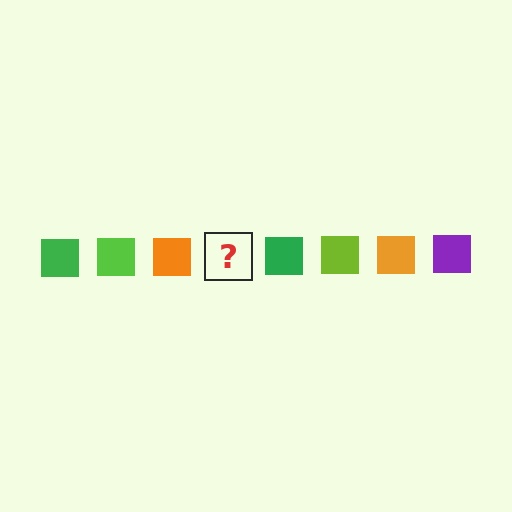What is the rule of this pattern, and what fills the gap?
The rule is that the pattern cycles through green, lime, orange, purple squares. The gap should be filled with a purple square.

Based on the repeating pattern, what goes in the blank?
The blank should be a purple square.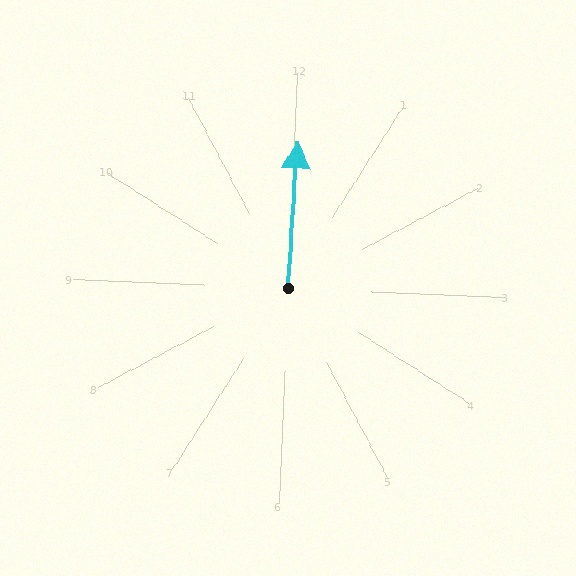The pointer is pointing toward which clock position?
Roughly 12 o'clock.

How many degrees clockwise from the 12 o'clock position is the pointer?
Approximately 1 degrees.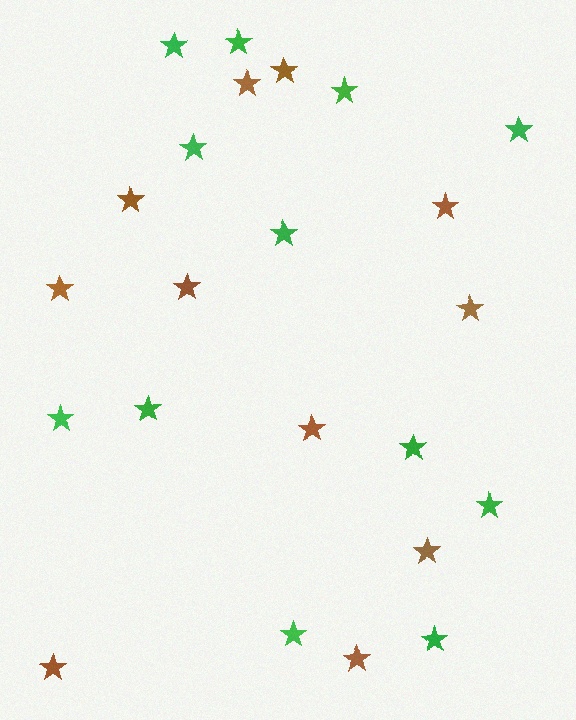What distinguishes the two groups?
There are 2 groups: one group of green stars (12) and one group of brown stars (11).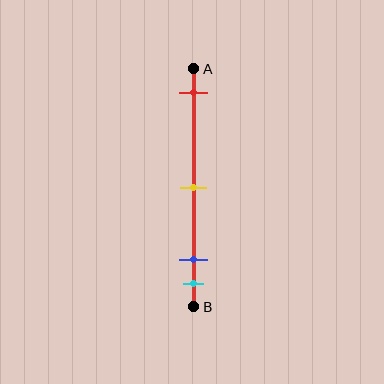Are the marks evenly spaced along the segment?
No, the marks are not evenly spaced.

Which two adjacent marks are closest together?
The blue and cyan marks are the closest adjacent pair.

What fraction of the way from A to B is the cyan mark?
The cyan mark is approximately 90% (0.9) of the way from A to B.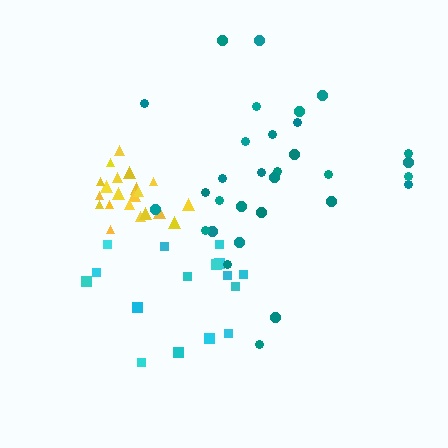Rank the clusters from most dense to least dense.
yellow, teal, cyan.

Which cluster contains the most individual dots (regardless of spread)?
Teal (31).